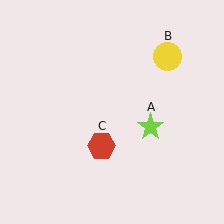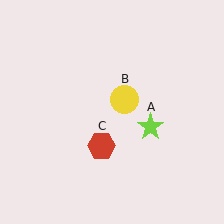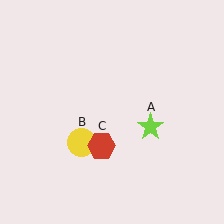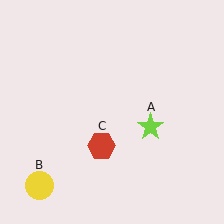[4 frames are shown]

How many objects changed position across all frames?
1 object changed position: yellow circle (object B).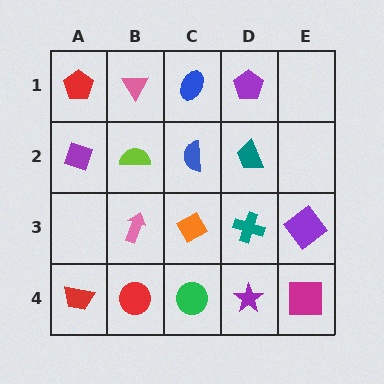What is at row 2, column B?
A lime semicircle.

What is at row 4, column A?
A red trapezoid.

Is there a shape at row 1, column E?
No, that cell is empty.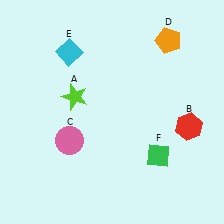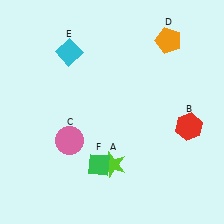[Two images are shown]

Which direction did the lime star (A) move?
The lime star (A) moved down.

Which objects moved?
The objects that moved are: the lime star (A), the green diamond (F).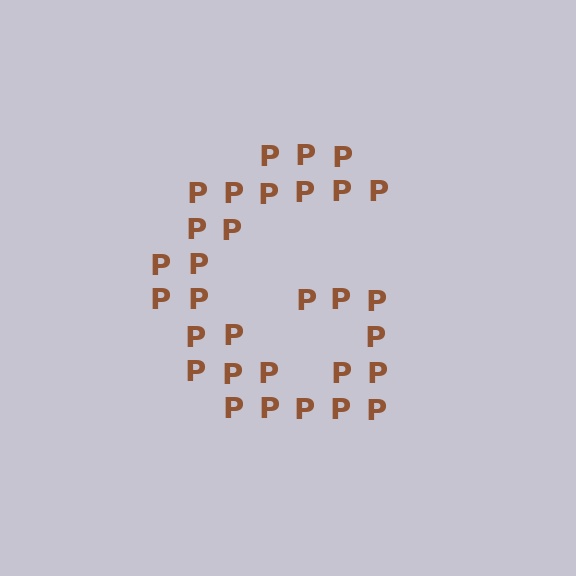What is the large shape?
The large shape is the letter G.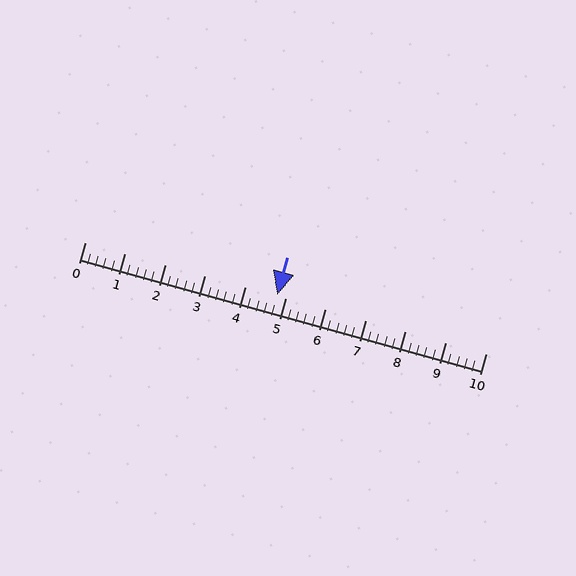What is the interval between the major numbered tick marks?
The major tick marks are spaced 1 units apart.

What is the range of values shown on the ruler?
The ruler shows values from 0 to 10.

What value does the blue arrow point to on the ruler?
The blue arrow points to approximately 4.8.